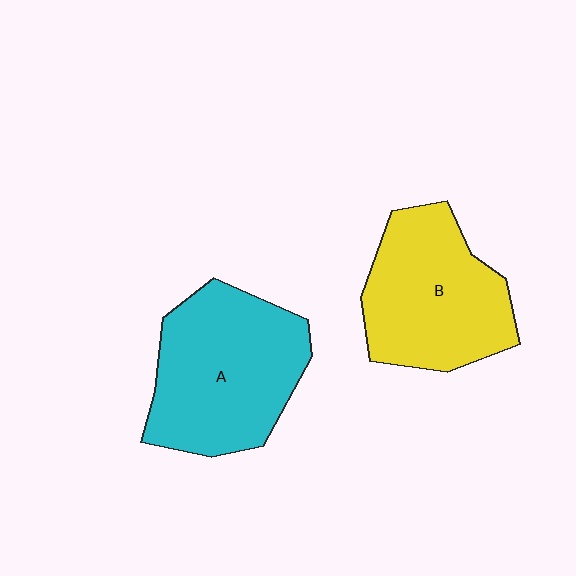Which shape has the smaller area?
Shape B (yellow).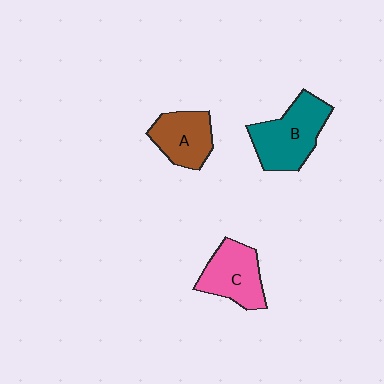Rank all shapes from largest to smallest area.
From largest to smallest: B (teal), C (pink), A (brown).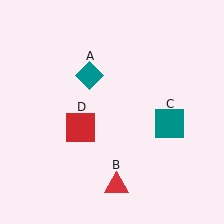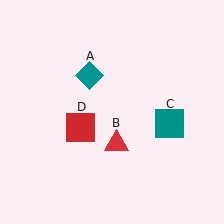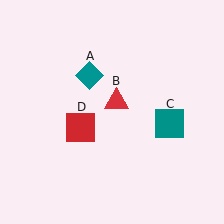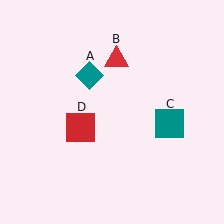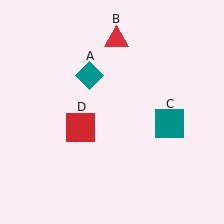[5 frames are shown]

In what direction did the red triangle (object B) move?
The red triangle (object B) moved up.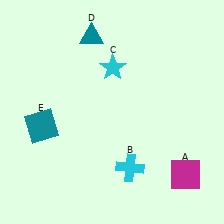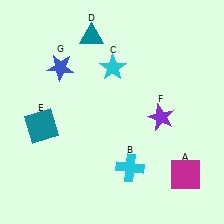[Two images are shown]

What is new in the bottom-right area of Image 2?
A purple star (F) was added in the bottom-right area of Image 2.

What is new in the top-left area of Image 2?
A blue star (G) was added in the top-left area of Image 2.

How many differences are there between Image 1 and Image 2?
There are 2 differences between the two images.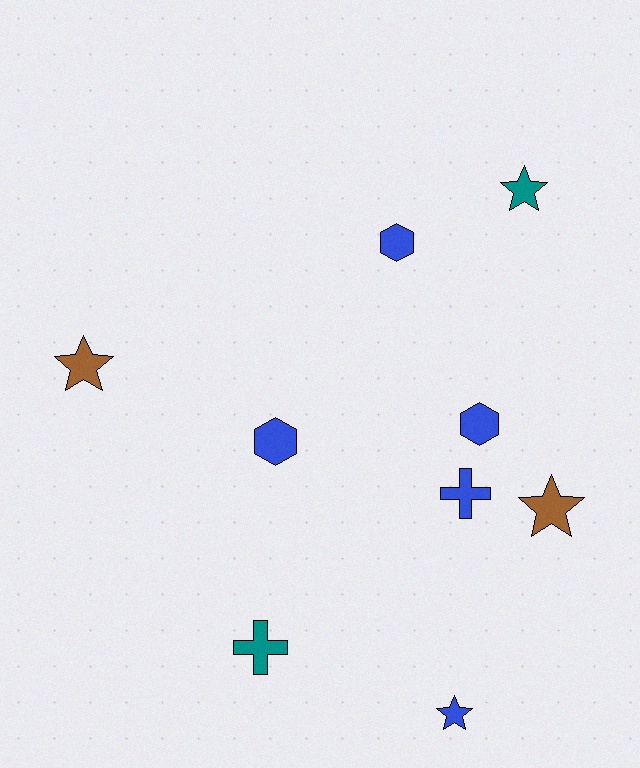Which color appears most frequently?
Blue, with 5 objects.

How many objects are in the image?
There are 9 objects.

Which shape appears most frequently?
Star, with 4 objects.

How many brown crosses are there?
There are no brown crosses.